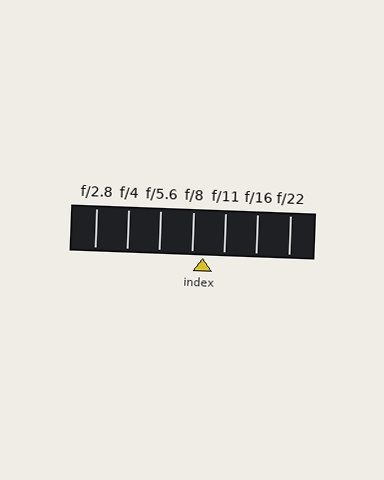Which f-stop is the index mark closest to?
The index mark is closest to f/8.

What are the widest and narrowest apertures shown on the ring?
The widest aperture shown is f/2.8 and the narrowest is f/22.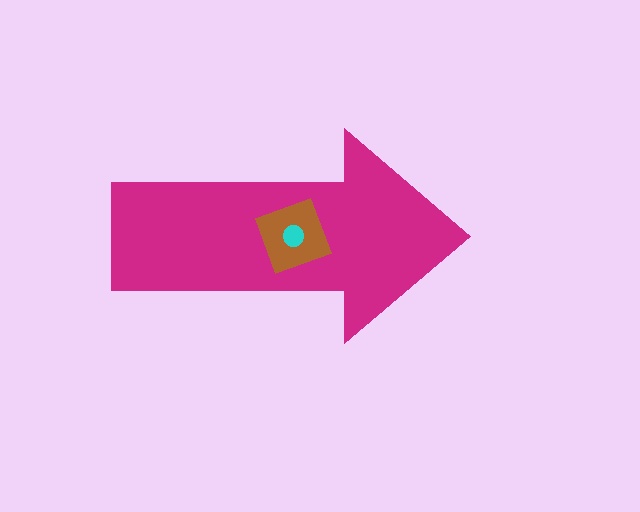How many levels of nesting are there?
3.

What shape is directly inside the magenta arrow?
The brown diamond.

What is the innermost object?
The cyan circle.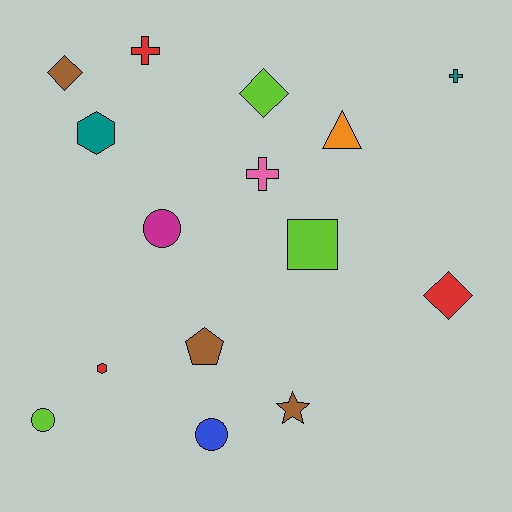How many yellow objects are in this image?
There are no yellow objects.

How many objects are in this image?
There are 15 objects.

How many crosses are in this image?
There are 3 crosses.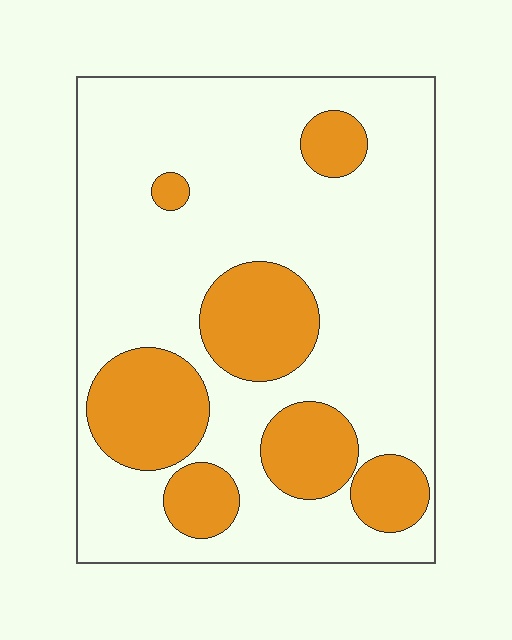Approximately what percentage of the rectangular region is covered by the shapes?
Approximately 25%.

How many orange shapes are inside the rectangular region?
7.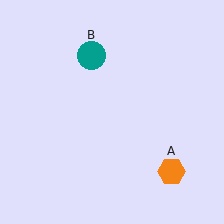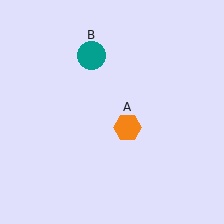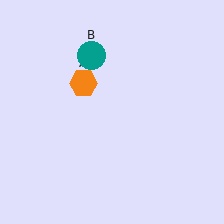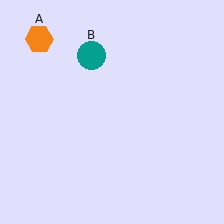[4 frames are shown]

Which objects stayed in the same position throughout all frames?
Teal circle (object B) remained stationary.